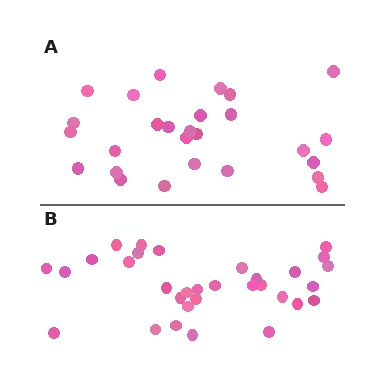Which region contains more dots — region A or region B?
Region B (the bottom region) has more dots.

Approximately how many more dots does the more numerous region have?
Region B has about 5 more dots than region A.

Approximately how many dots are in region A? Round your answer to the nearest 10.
About 30 dots. (The exact count is 27, which rounds to 30.)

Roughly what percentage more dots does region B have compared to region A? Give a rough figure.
About 20% more.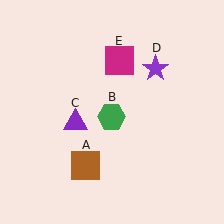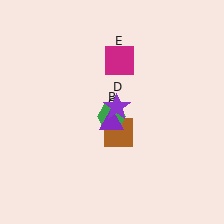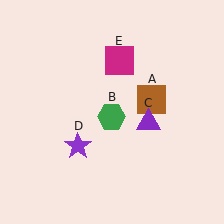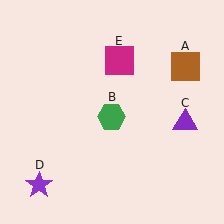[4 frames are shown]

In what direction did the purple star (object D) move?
The purple star (object D) moved down and to the left.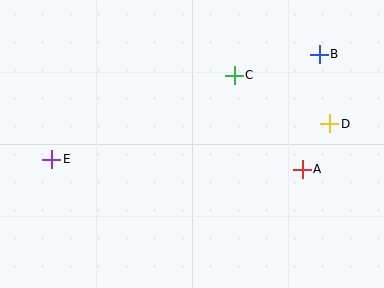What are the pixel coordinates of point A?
Point A is at (302, 169).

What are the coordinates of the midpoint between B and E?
The midpoint between B and E is at (185, 107).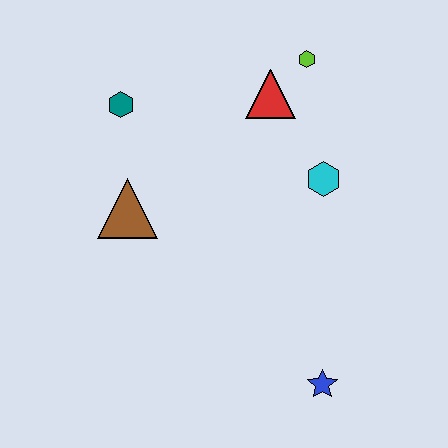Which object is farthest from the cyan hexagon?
The teal hexagon is farthest from the cyan hexagon.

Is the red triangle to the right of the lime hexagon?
No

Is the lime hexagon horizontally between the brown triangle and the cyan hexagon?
Yes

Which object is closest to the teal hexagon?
The brown triangle is closest to the teal hexagon.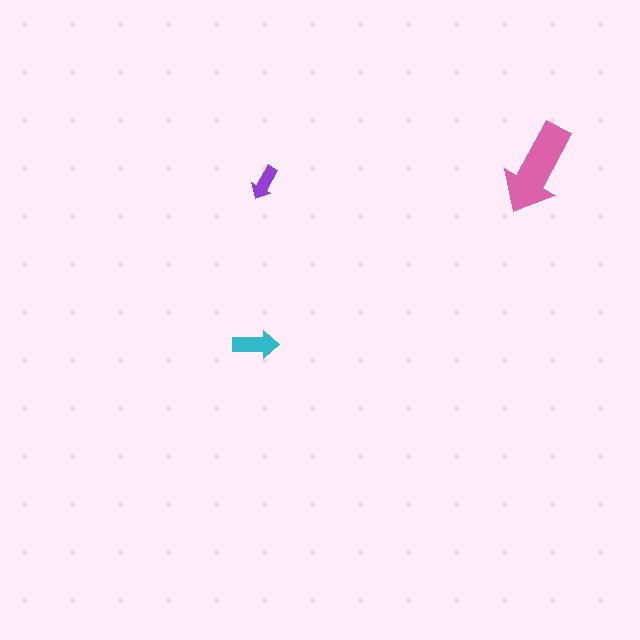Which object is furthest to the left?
The cyan arrow is leftmost.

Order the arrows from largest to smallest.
the pink one, the cyan one, the purple one.